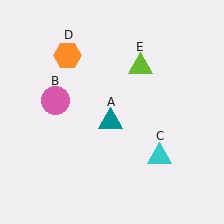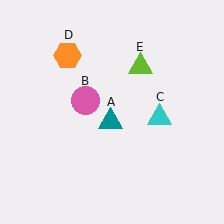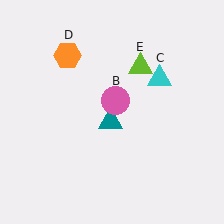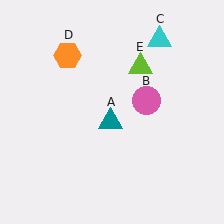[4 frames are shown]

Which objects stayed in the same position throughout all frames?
Teal triangle (object A) and orange hexagon (object D) and lime triangle (object E) remained stationary.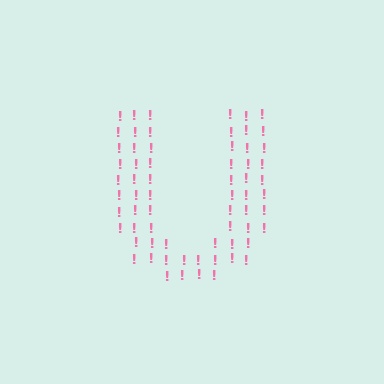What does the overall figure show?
The overall figure shows the letter U.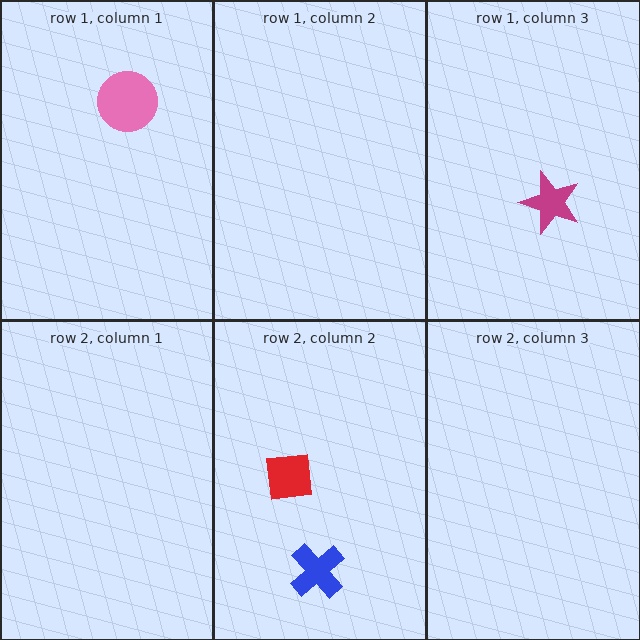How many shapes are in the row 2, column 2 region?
2.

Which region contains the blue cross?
The row 2, column 2 region.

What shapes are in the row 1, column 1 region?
The pink circle.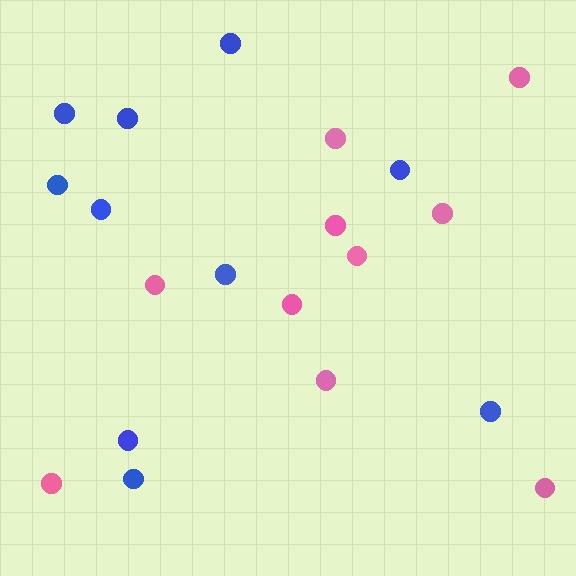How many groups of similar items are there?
There are 2 groups: one group of blue circles (10) and one group of pink circles (10).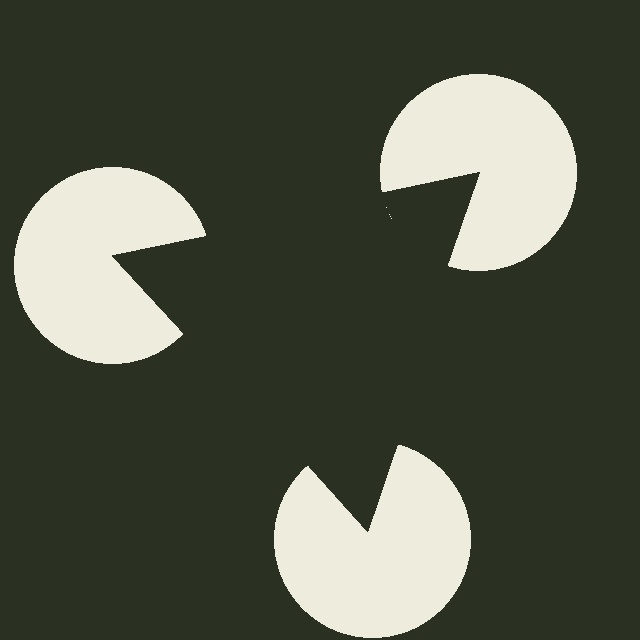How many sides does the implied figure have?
3 sides.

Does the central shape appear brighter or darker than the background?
It typically appears slightly darker than the background, even though no actual brightness change is drawn.